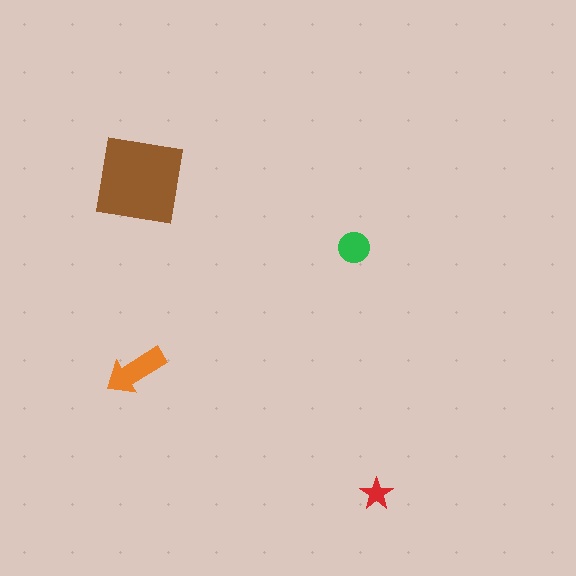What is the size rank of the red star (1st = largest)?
4th.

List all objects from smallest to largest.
The red star, the green circle, the orange arrow, the brown square.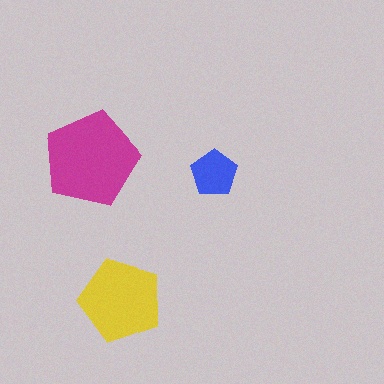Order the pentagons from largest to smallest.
the magenta one, the yellow one, the blue one.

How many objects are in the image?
There are 3 objects in the image.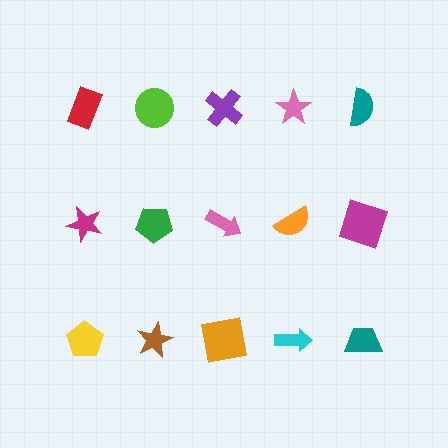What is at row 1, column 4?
A pink star.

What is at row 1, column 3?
A purple cross.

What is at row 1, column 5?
A teal semicircle.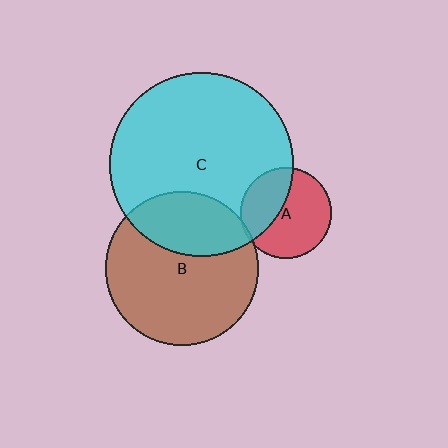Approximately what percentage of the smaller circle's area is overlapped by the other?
Approximately 35%.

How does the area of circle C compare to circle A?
Approximately 4.1 times.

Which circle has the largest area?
Circle C (cyan).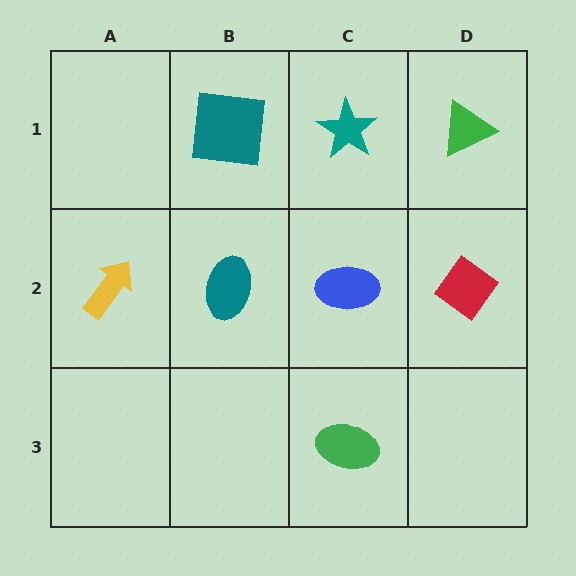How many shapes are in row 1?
3 shapes.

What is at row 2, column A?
A yellow arrow.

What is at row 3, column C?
A green ellipse.